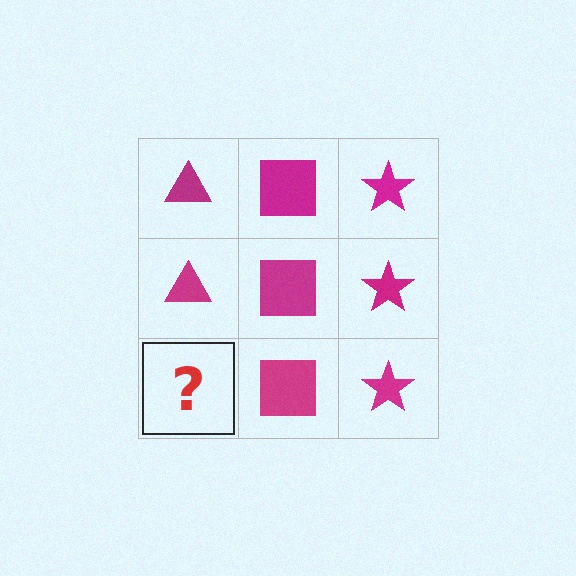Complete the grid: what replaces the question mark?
The question mark should be replaced with a magenta triangle.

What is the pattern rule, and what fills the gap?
The rule is that each column has a consistent shape. The gap should be filled with a magenta triangle.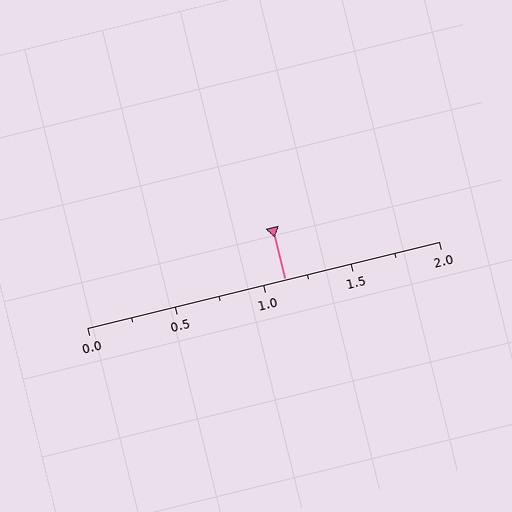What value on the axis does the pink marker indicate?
The marker indicates approximately 1.12.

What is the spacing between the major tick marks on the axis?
The major ticks are spaced 0.5 apart.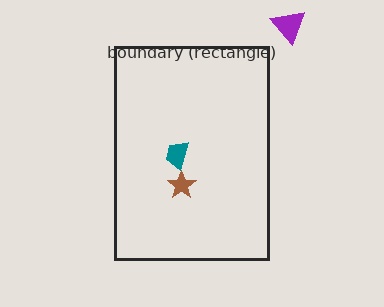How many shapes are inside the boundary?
2 inside, 1 outside.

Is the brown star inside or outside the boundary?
Inside.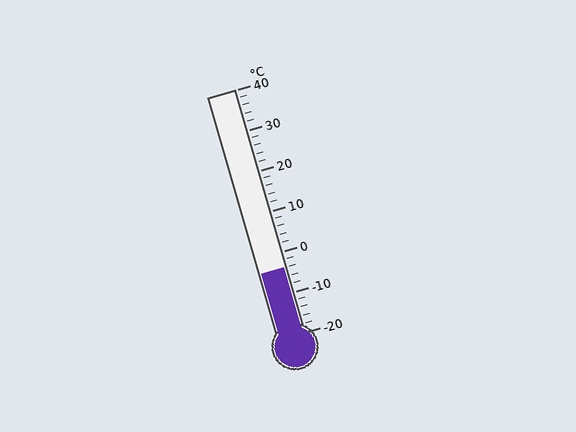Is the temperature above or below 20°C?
The temperature is below 20°C.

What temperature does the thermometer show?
The thermometer shows approximately -4°C.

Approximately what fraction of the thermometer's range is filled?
The thermometer is filled to approximately 25% of its range.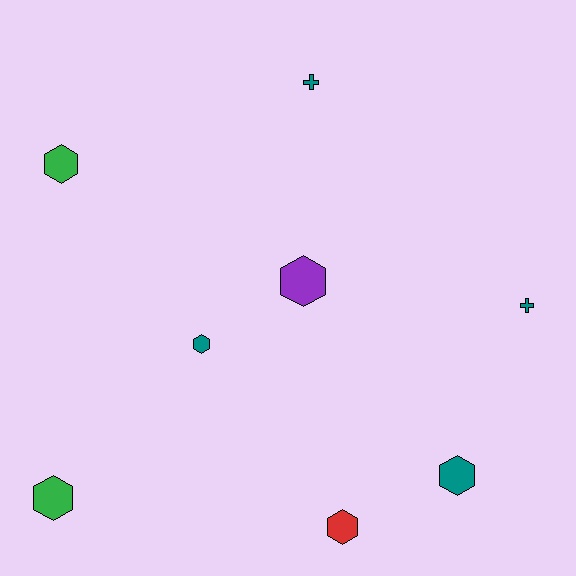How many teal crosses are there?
There are 2 teal crosses.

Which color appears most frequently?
Teal, with 4 objects.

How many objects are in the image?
There are 8 objects.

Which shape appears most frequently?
Hexagon, with 6 objects.